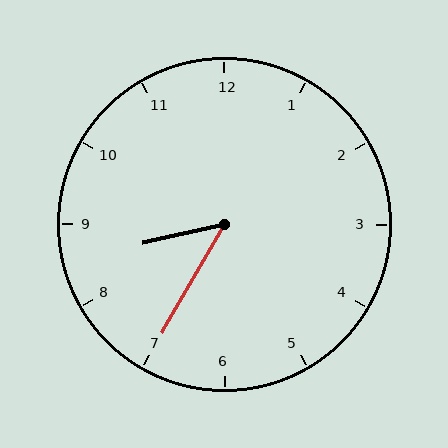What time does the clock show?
8:35.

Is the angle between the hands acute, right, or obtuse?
It is acute.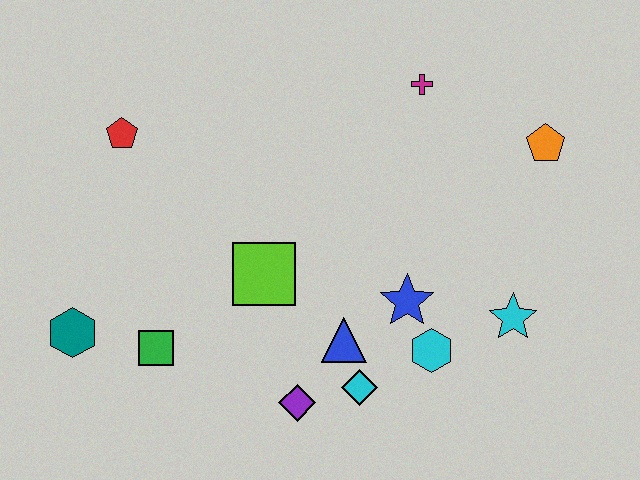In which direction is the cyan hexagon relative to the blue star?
The cyan hexagon is below the blue star.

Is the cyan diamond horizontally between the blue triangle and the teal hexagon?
No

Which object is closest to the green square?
The teal hexagon is closest to the green square.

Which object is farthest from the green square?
The orange pentagon is farthest from the green square.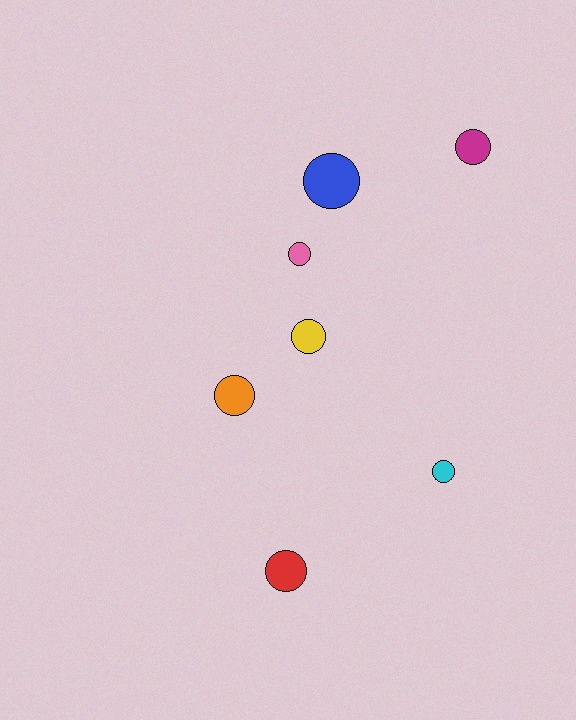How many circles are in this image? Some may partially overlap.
There are 7 circles.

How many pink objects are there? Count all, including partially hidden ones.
There is 1 pink object.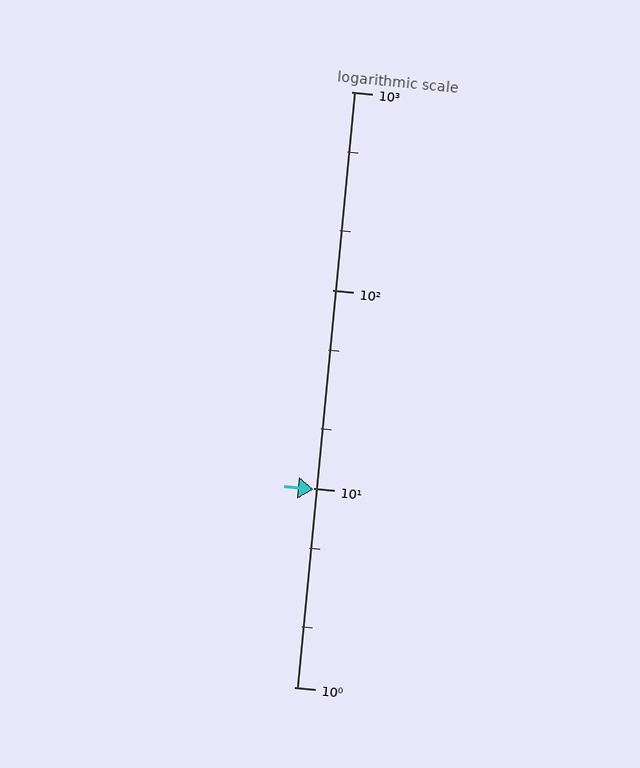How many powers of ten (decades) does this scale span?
The scale spans 3 decades, from 1 to 1000.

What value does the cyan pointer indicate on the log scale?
The pointer indicates approximately 9.9.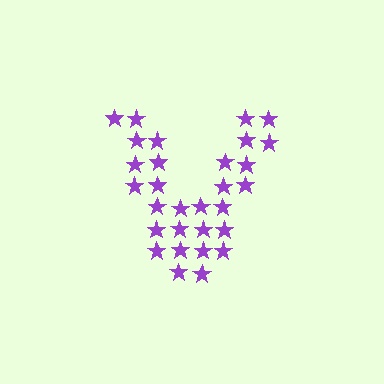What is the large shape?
The large shape is the letter V.